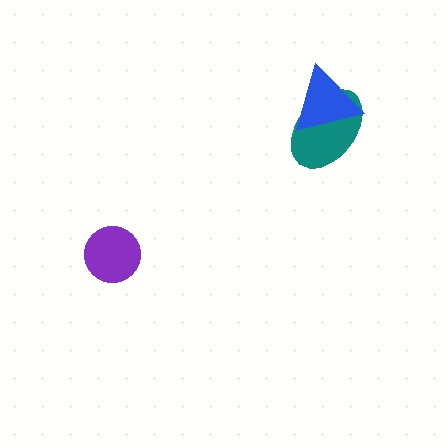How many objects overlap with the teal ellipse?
1 object overlaps with the teal ellipse.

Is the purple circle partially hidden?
No, no other shape covers it.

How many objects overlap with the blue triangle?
1 object overlaps with the blue triangle.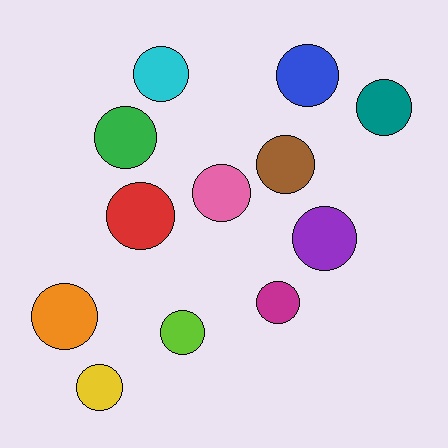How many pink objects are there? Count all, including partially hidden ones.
There is 1 pink object.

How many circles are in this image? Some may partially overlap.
There are 12 circles.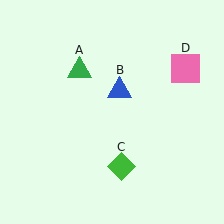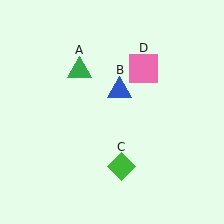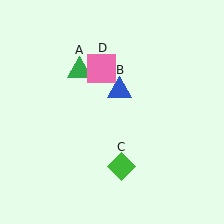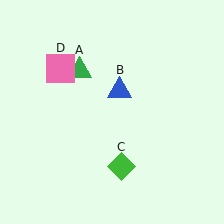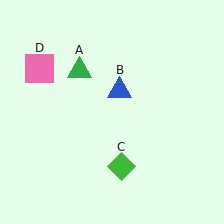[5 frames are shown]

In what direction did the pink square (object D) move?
The pink square (object D) moved left.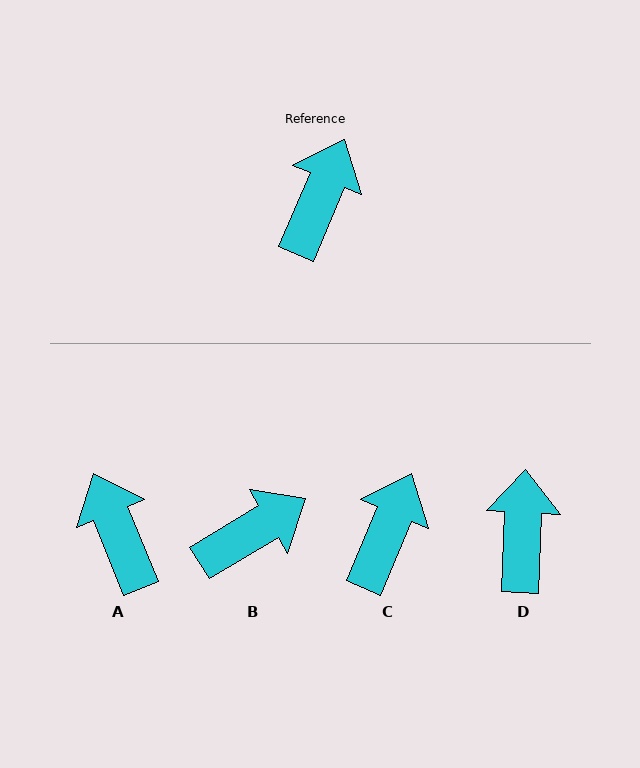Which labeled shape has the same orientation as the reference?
C.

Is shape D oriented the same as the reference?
No, it is off by about 20 degrees.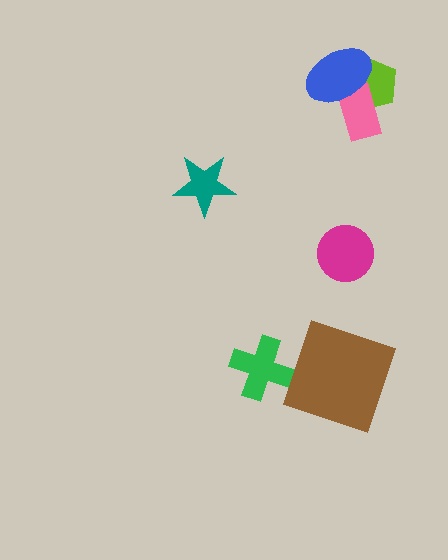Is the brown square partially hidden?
No, no other shape covers it.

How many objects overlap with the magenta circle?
0 objects overlap with the magenta circle.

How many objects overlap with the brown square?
0 objects overlap with the brown square.